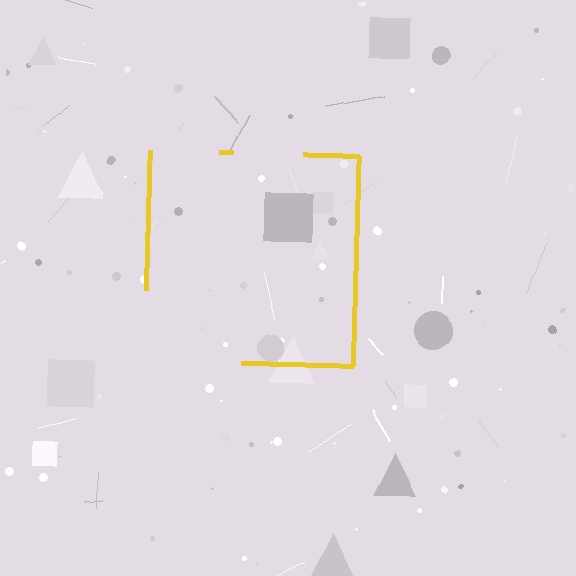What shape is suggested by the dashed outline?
The dashed outline suggests a square.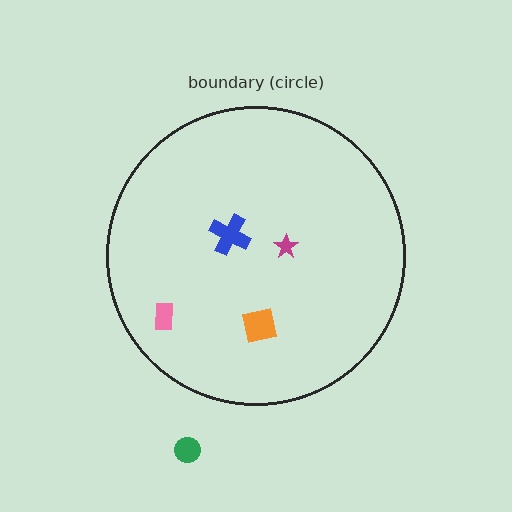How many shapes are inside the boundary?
4 inside, 1 outside.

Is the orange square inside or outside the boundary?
Inside.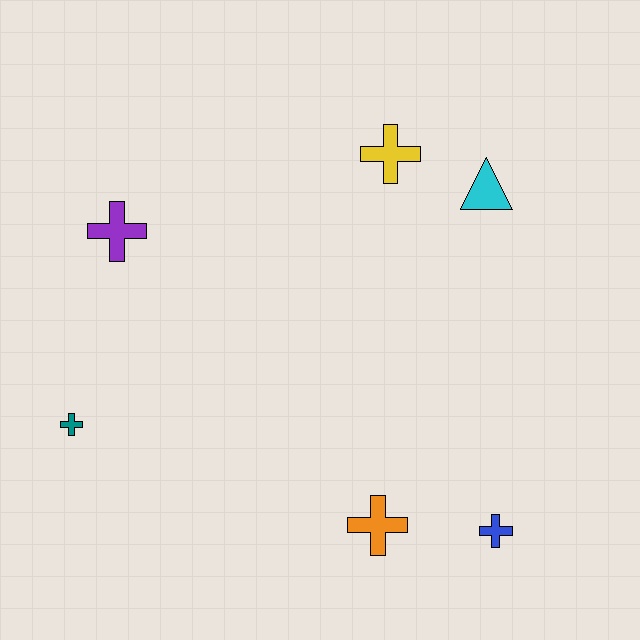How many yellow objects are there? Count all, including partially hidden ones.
There is 1 yellow object.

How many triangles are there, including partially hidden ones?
There is 1 triangle.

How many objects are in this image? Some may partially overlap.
There are 6 objects.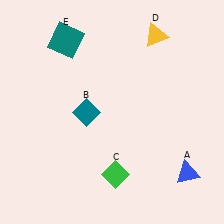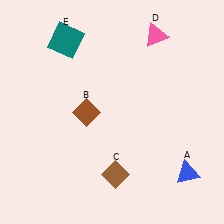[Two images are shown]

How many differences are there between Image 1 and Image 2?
There are 3 differences between the two images.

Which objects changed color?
B changed from teal to brown. C changed from green to brown. D changed from yellow to pink.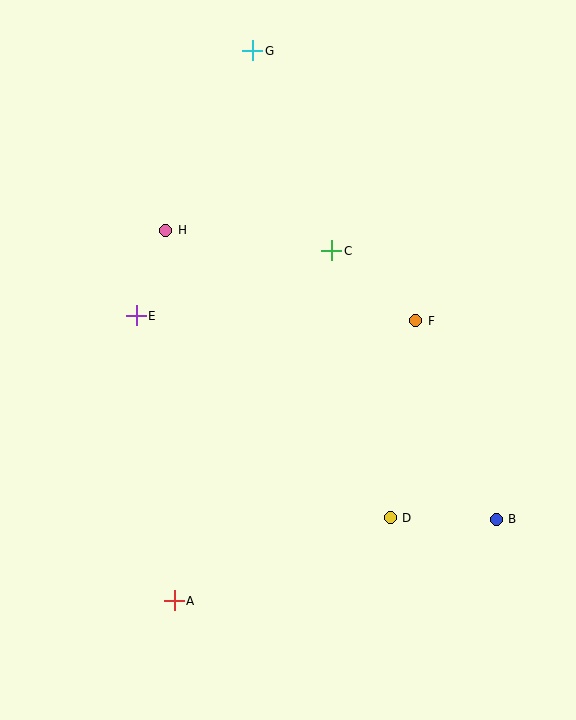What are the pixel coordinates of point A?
Point A is at (174, 601).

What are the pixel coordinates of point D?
Point D is at (390, 518).